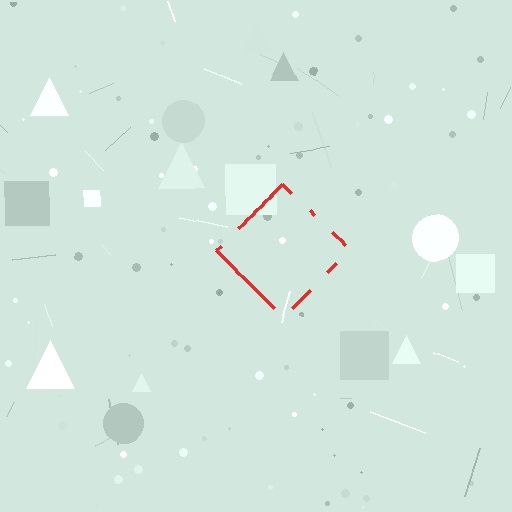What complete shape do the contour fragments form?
The contour fragments form a diamond.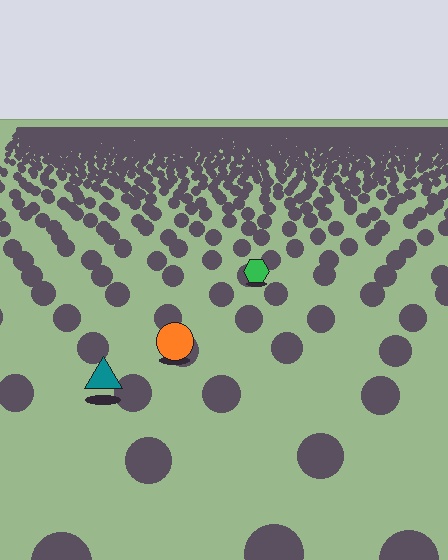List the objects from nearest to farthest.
From nearest to farthest: the teal triangle, the orange circle, the green hexagon.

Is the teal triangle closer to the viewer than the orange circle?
Yes. The teal triangle is closer — you can tell from the texture gradient: the ground texture is coarser near it.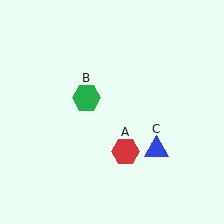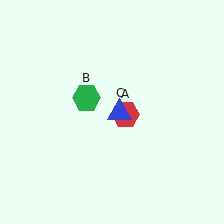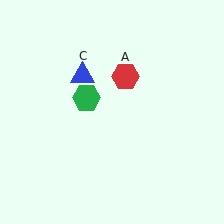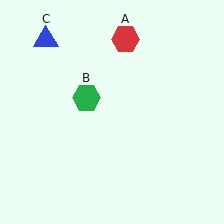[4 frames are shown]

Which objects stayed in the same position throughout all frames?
Green hexagon (object B) remained stationary.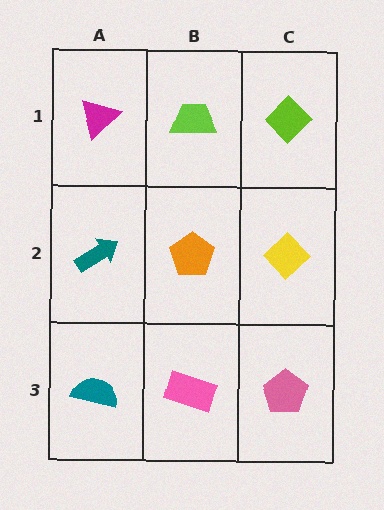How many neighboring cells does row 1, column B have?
3.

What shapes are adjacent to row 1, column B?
An orange pentagon (row 2, column B), a magenta triangle (row 1, column A), a lime diamond (row 1, column C).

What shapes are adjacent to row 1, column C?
A yellow diamond (row 2, column C), a lime trapezoid (row 1, column B).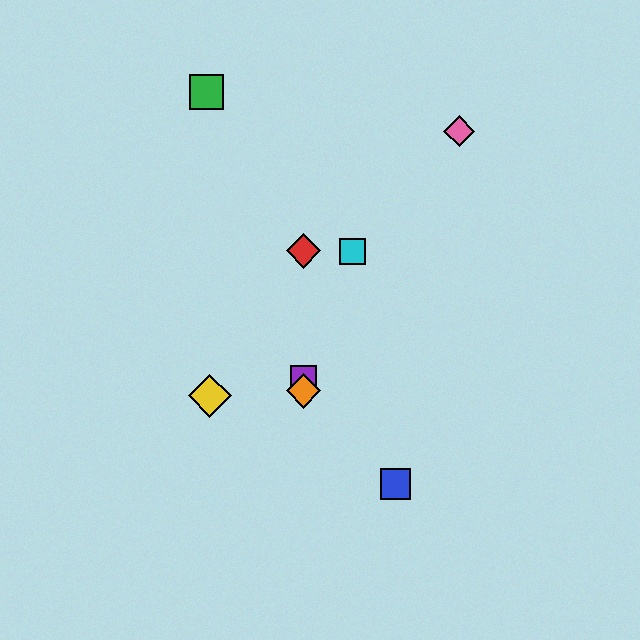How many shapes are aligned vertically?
3 shapes (the red diamond, the purple square, the orange diamond) are aligned vertically.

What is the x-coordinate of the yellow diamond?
The yellow diamond is at x≈210.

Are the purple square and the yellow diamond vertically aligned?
No, the purple square is at x≈304 and the yellow diamond is at x≈210.